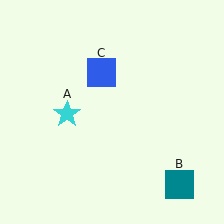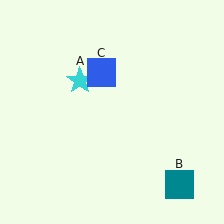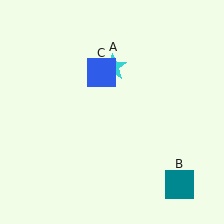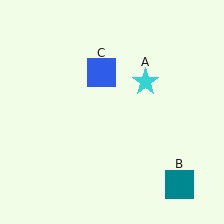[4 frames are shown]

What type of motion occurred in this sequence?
The cyan star (object A) rotated clockwise around the center of the scene.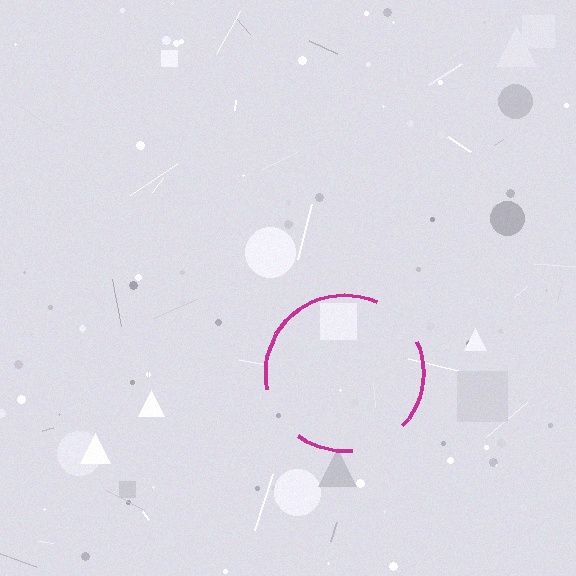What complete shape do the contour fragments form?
The contour fragments form a circle.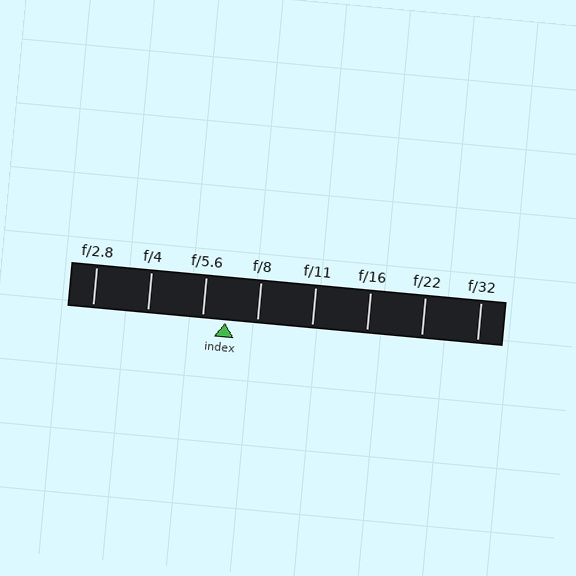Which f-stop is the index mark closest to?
The index mark is closest to f/5.6.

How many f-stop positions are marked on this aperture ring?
There are 8 f-stop positions marked.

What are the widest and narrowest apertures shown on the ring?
The widest aperture shown is f/2.8 and the narrowest is f/32.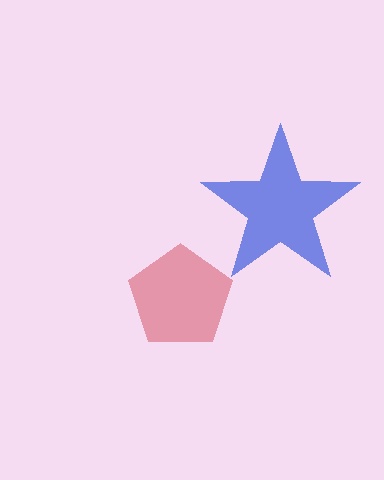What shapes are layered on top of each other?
The layered shapes are: a red pentagon, a blue star.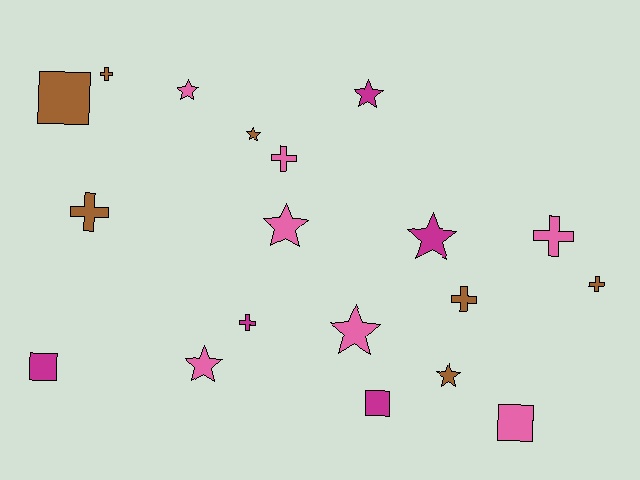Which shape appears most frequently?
Star, with 8 objects.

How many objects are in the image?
There are 19 objects.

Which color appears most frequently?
Brown, with 7 objects.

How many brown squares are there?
There is 1 brown square.